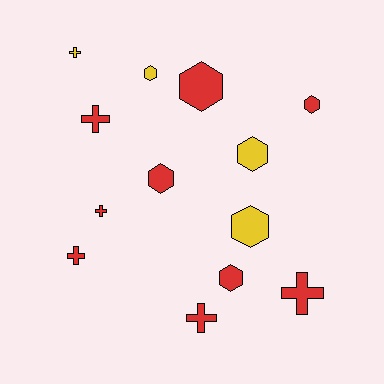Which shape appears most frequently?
Hexagon, with 7 objects.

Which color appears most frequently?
Red, with 9 objects.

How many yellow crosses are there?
There is 1 yellow cross.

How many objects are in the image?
There are 13 objects.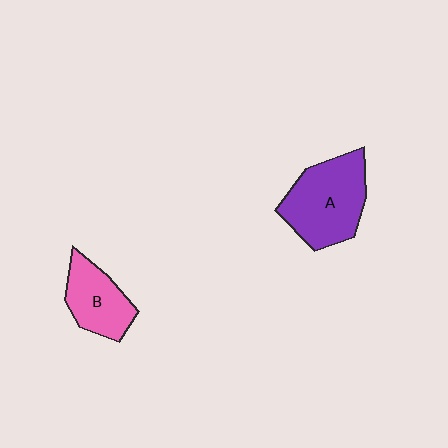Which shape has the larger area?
Shape A (purple).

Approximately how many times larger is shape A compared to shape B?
Approximately 1.5 times.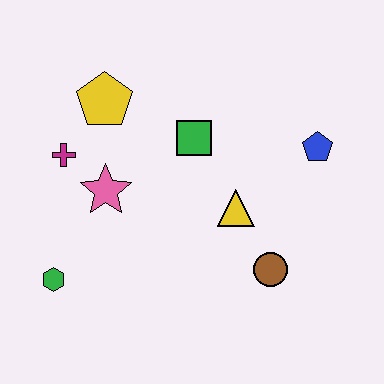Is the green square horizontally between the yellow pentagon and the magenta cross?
No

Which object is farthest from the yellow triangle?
The green hexagon is farthest from the yellow triangle.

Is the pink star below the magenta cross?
Yes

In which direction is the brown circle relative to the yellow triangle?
The brown circle is below the yellow triangle.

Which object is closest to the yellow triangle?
The brown circle is closest to the yellow triangle.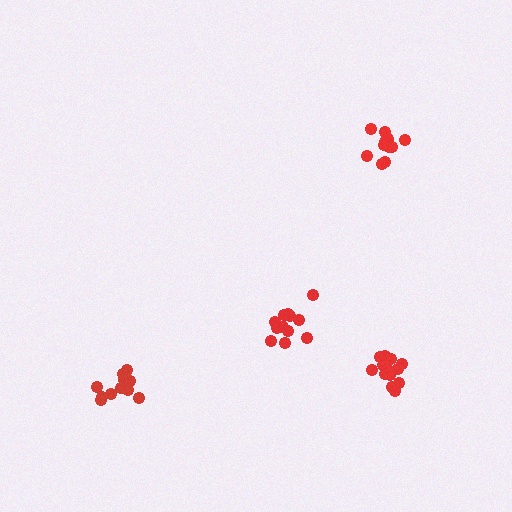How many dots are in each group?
Group 1: 12 dots, Group 2: 12 dots, Group 3: 13 dots, Group 4: 14 dots (51 total).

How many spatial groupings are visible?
There are 4 spatial groupings.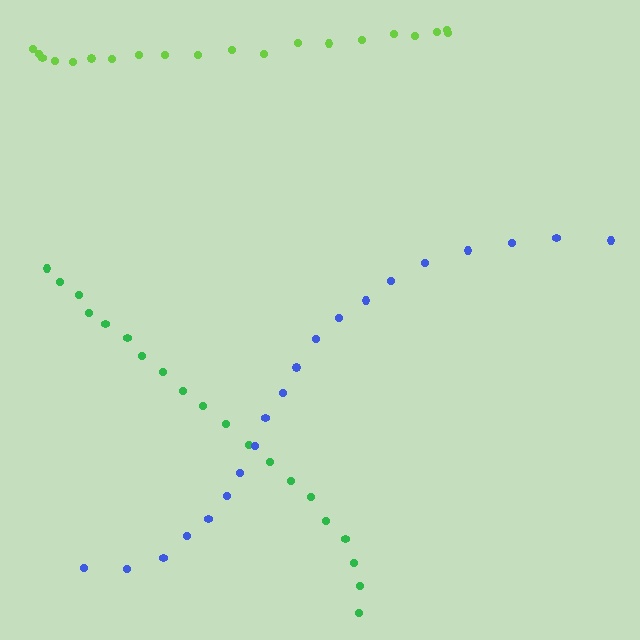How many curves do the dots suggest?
There are 3 distinct paths.